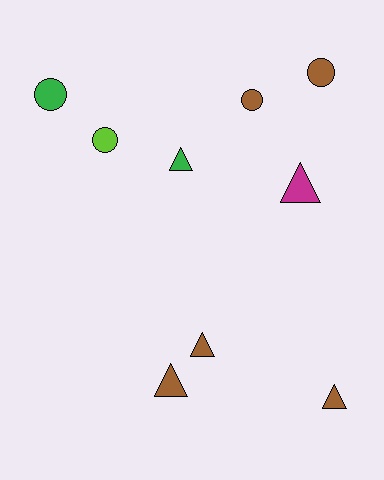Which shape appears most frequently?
Triangle, with 5 objects.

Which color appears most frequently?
Brown, with 5 objects.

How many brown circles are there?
There are 2 brown circles.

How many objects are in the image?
There are 9 objects.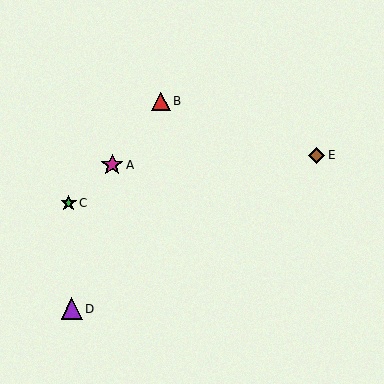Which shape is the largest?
The magenta star (labeled A) is the largest.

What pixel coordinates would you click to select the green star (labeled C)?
Click at (69, 203) to select the green star C.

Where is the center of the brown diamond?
The center of the brown diamond is at (317, 155).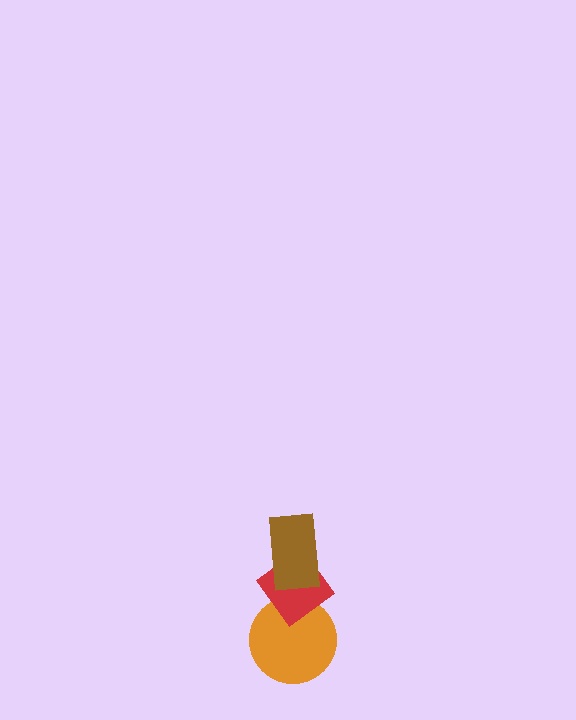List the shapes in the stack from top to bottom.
From top to bottom: the brown rectangle, the red diamond, the orange circle.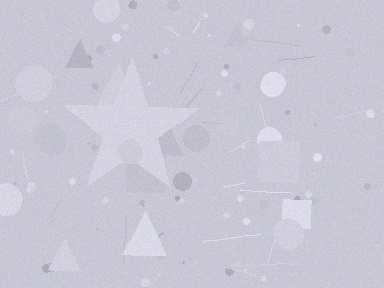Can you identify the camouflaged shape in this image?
The camouflaged shape is a star.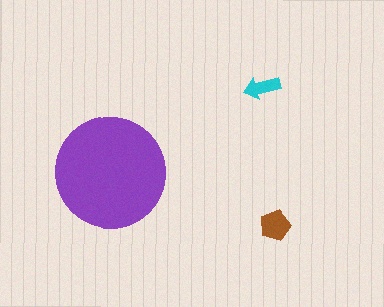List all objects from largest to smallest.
The purple circle, the brown pentagon, the cyan arrow.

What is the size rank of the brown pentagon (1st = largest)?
2nd.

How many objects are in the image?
There are 3 objects in the image.